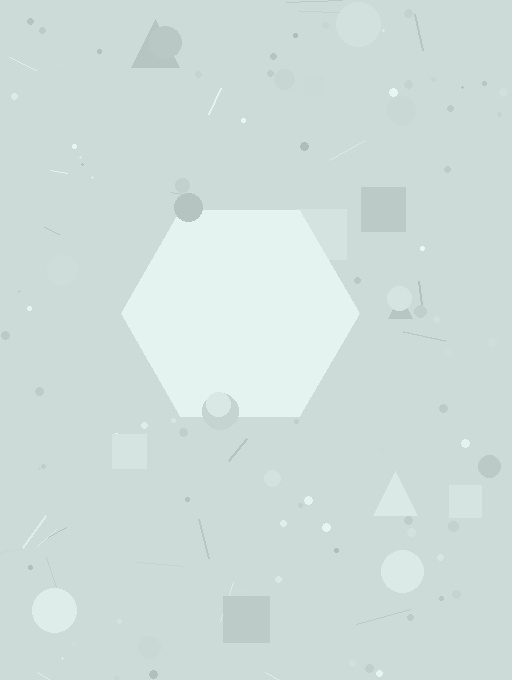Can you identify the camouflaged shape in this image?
The camouflaged shape is a hexagon.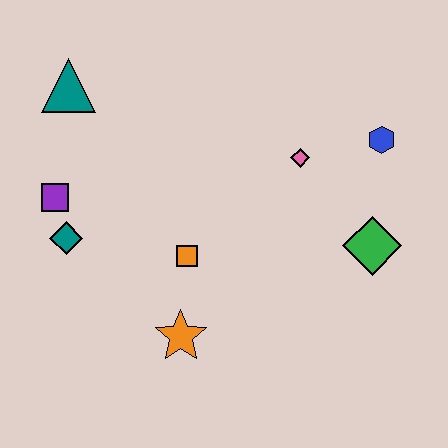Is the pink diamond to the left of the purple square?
No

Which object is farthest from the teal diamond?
The blue hexagon is farthest from the teal diamond.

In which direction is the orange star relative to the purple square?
The orange star is below the purple square.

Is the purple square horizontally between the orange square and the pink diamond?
No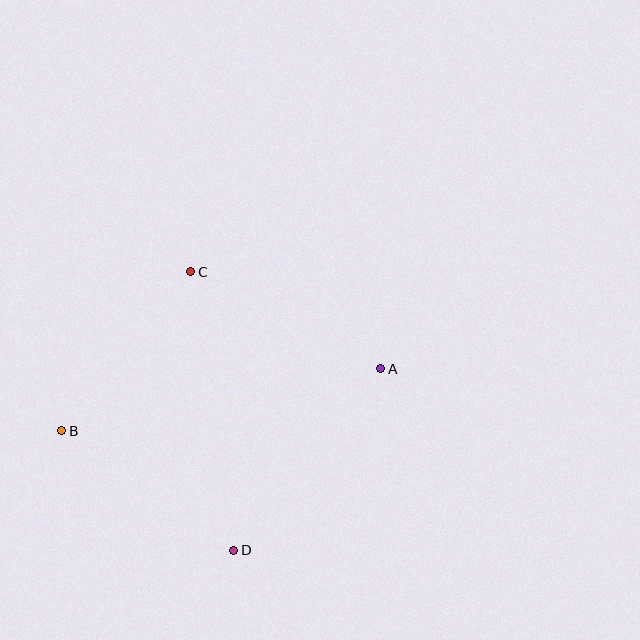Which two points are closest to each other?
Points B and C are closest to each other.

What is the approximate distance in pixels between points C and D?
The distance between C and D is approximately 282 pixels.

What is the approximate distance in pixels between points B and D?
The distance between B and D is approximately 209 pixels.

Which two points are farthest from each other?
Points A and B are farthest from each other.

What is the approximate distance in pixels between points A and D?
The distance between A and D is approximately 233 pixels.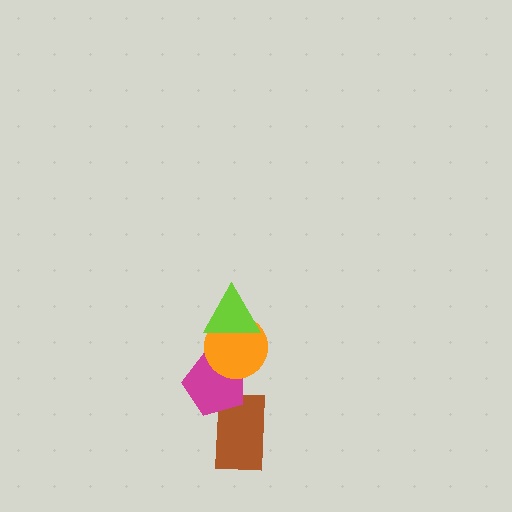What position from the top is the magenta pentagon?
The magenta pentagon is 3rd from the top.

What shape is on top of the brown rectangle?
The magenta pentagon is on top of the brown rectangle.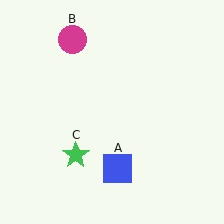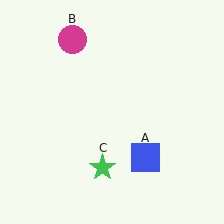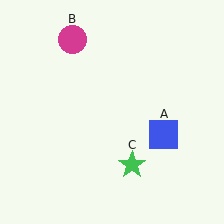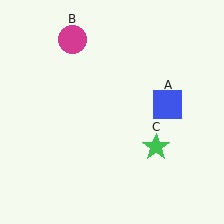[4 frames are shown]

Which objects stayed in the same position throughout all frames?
Magenta circle (object B) remained stationary.